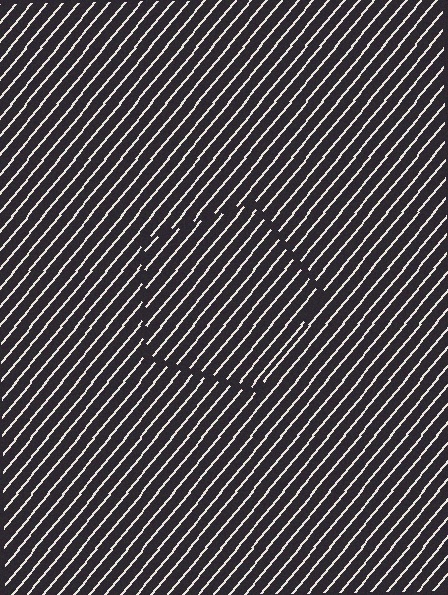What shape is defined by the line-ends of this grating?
An illusory pentagon. The interior of the shape contains the same grating, shifted by half a period — the contour is defined by the phase discontinuity where line-ends from the inner and outer gratings abut.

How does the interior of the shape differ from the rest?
The interior of the shape contains the same grating, shifted by half a period — the contour is defined by the phase discontinuity where line-ends from the inner and outer gratings abut.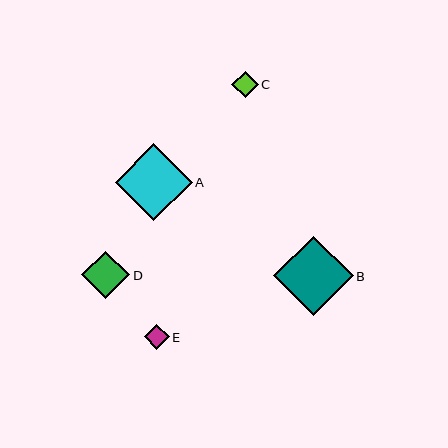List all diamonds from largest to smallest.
From largest to smallest: B, A, D, C, E.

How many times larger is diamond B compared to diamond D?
Diamond B is approximately 1.7 times the size of diamond D.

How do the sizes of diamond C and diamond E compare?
Diamond C and diamond E are approximately the same size.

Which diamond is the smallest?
Diamond E is the smallest with a size of approximately 25 pixels.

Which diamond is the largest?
Diamond B is the largest with a size of approximately 80 pixels.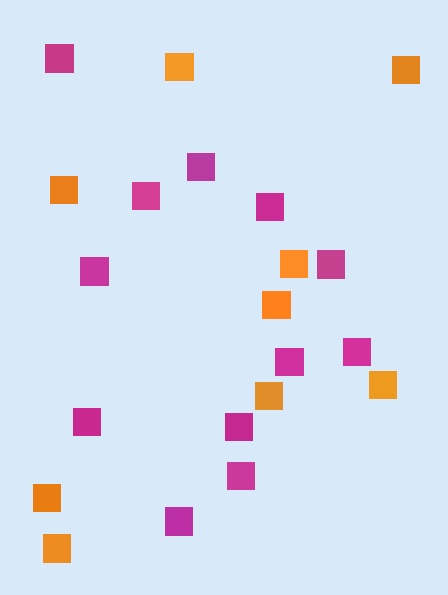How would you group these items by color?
There are 2 groups: one group of orange squares (9) and one group of magenta squares (12).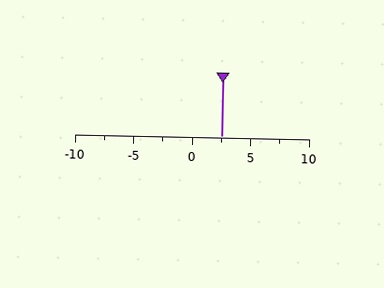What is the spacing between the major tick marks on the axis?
The major ticks are spaced 5 apart.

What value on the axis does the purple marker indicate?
The marker indicates approximately 2.5.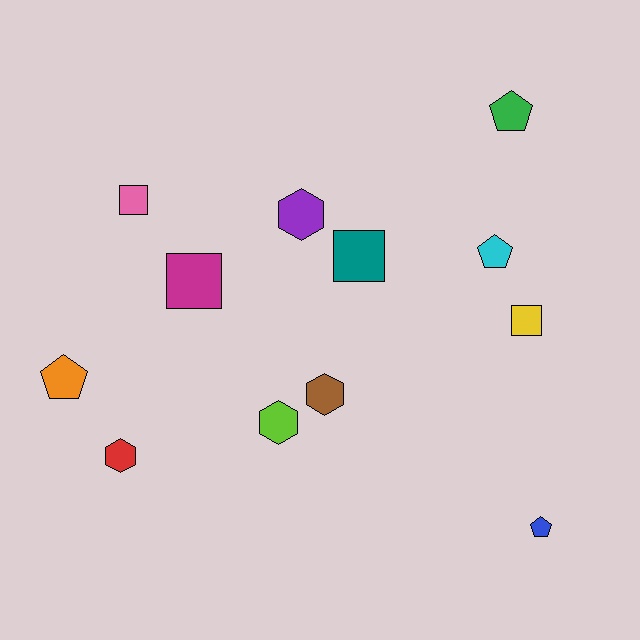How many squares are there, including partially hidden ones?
There are 4 squares.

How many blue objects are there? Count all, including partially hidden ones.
There is 1 blue object.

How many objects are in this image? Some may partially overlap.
There are 12 objects.